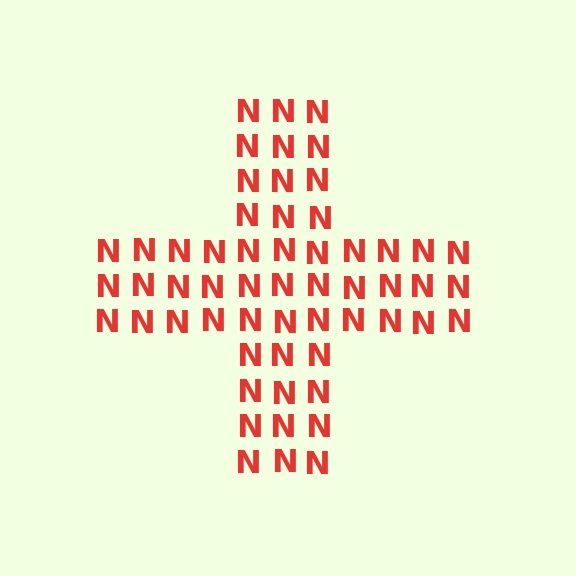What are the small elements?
The small elements are letter N's.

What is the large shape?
The large shape is a cross.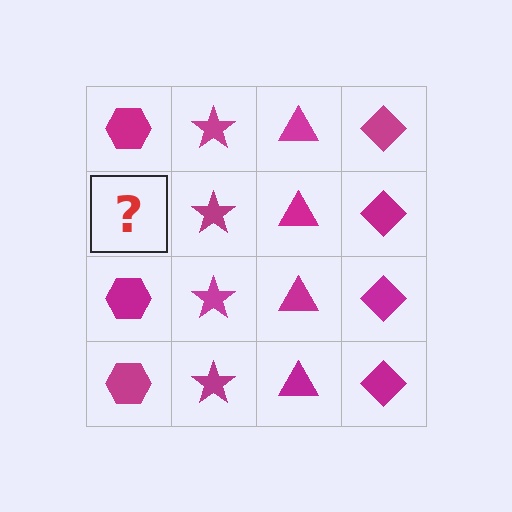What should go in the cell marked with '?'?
The missing cell should contain a magenta hexagon.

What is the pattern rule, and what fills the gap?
The rule is that each column has a consistent shape. The gap should be filled with a magenta hexagon.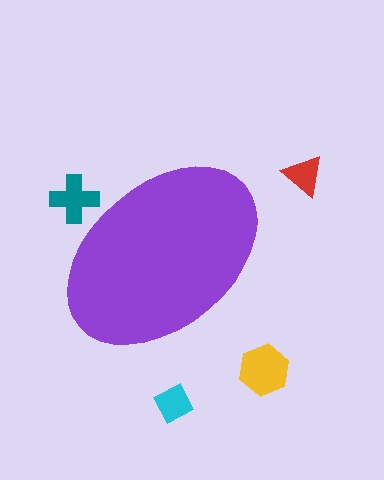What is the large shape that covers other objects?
A purple ellipse.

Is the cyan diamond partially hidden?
No, the cyan diamond is fully visible.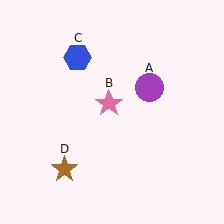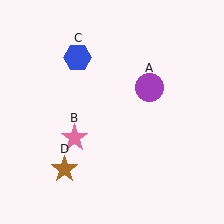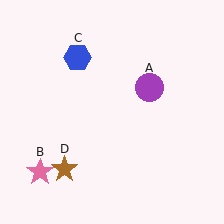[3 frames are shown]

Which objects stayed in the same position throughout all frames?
Purple circle (object A) and blue hexagon (object C) and brown star (object D) remained stationary.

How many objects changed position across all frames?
1 object changed position: pink star (object B).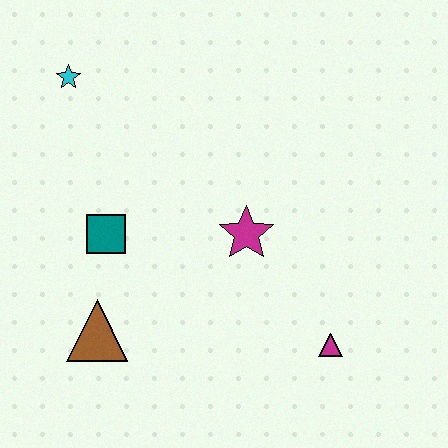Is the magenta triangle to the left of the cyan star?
No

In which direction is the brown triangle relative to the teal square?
The brown triangle is below the teal square.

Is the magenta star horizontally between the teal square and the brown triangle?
No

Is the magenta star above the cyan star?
No